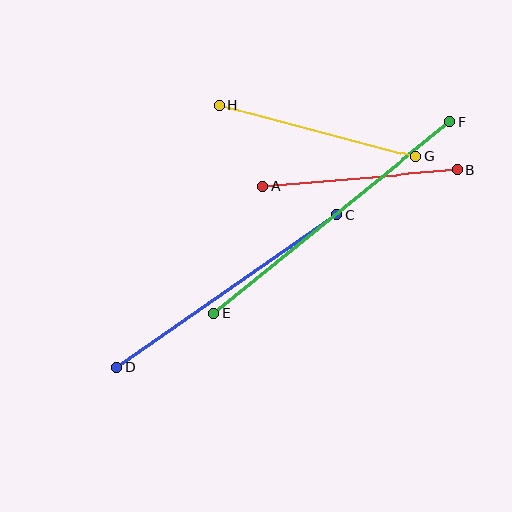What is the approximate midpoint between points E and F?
The midpoint is at approximately (331, 218) pixels.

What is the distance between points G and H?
The distance is approximately 202 pixels.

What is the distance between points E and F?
The distance is approximately 303 pixels.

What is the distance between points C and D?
The distance is approximately 268 pixels.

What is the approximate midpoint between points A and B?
The midpoint is at approximately (360, 178) pixels.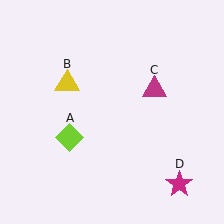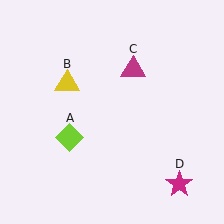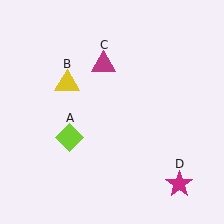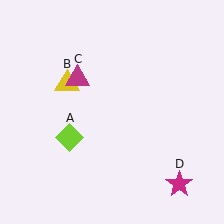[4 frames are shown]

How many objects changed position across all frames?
1 object changed position: magenta triangle (object C).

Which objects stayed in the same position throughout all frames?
Lime diamond (object A) and yellow triangle (object B) and magenta star (object D) remained stationary.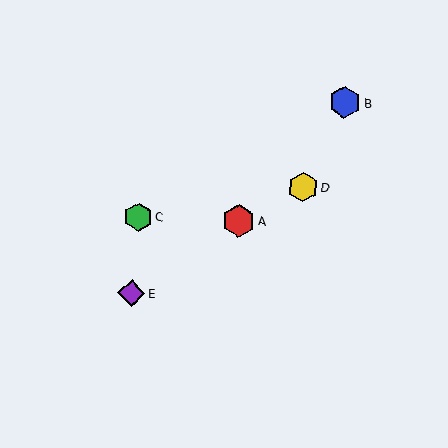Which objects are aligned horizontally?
Objects A, C are aligned horizontally.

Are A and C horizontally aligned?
Yes, both are at y≈221.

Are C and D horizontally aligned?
No, C is at y≈217 and D is at y≈187.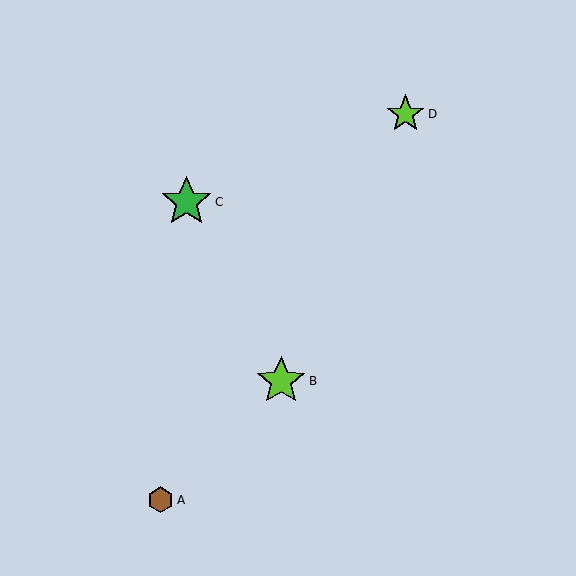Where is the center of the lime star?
The center of the lime star is at (281, 381).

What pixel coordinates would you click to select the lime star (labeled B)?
Click at (281, 381) to select the lime star B.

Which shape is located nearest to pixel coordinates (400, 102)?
The lime star (labeled D) at (406, 114) is nearest to that location.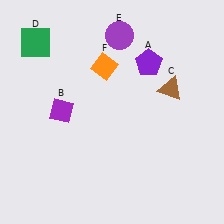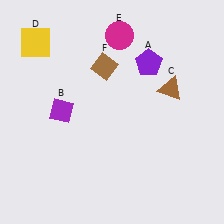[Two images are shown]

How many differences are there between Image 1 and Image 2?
There are 3 differences between the two images.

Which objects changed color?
D changed from green to yellow. E changed from purple to magenta. F changed from orange to brown.